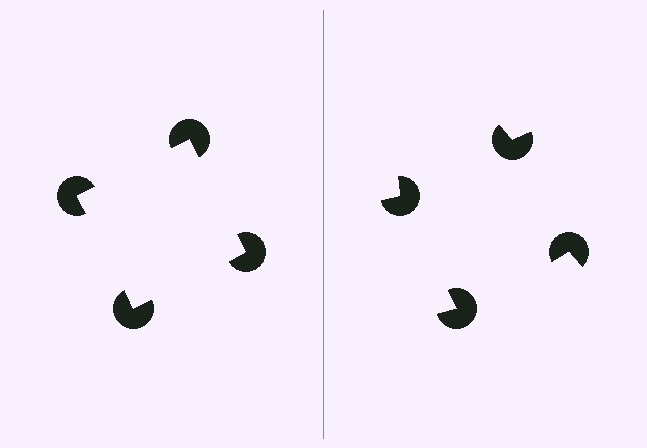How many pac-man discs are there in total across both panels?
8 — 4 on each side.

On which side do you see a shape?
An illusory square appears on the left side. On the right side the wedge cuts are rotated, so no coherent shape forms.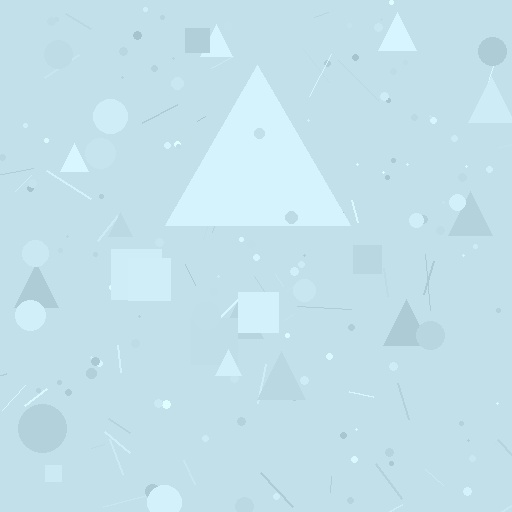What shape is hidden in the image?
A triangle is hidden in the image.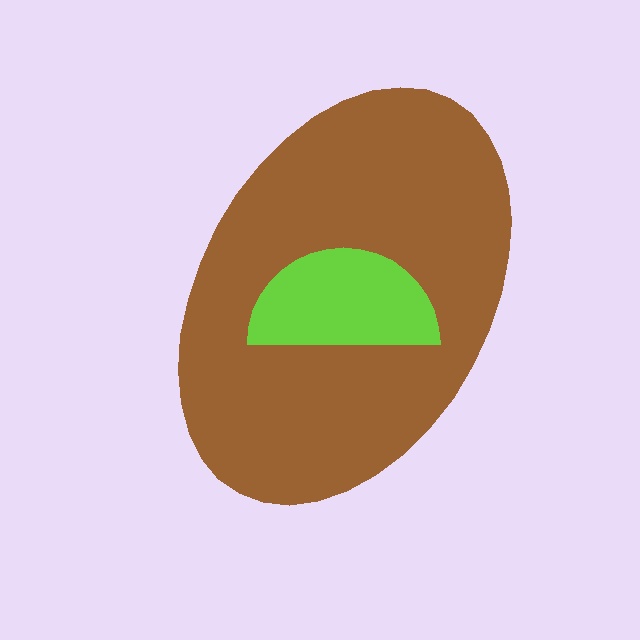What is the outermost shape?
The brown ellipse.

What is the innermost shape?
The lime semicircle.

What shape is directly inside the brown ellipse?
The lime semicircle.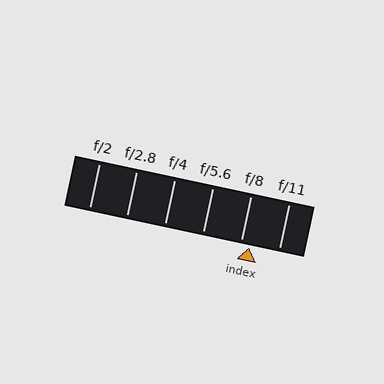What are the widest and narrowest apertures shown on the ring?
The widest aperture shown is f/2 and the narrowest is f/11.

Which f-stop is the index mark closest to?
The index mark is closest to f/8.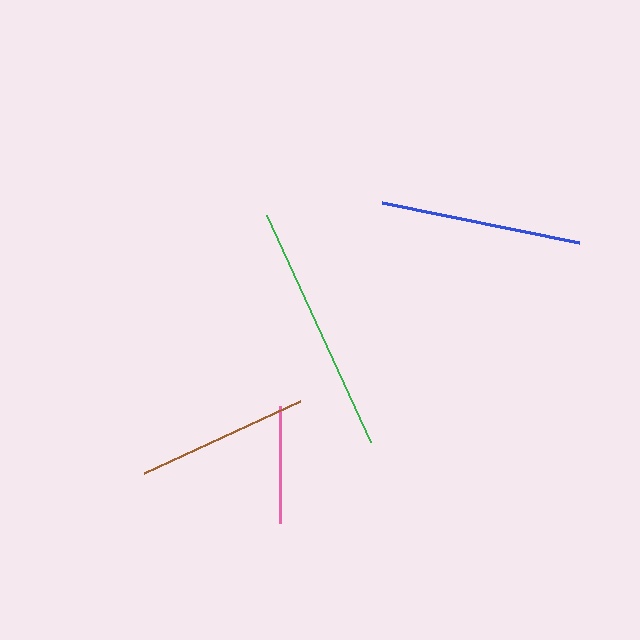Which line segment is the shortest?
The pink line is the shortest at approximately 117 pixels.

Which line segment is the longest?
The green line is the longest at approximately 250 pixels.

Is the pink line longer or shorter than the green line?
The green line is longer than the pink line.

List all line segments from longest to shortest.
From longest to shortest: green, blue, brown, pink.